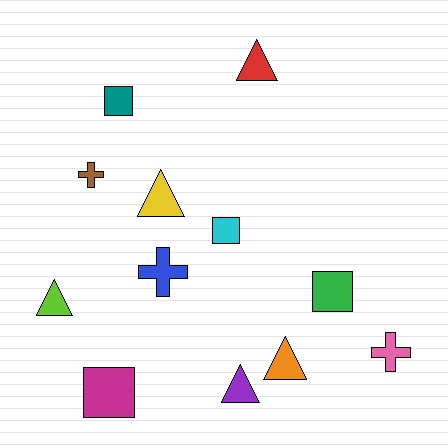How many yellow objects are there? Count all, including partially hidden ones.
There is 1 yellow object.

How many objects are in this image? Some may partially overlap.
There are 12 objects.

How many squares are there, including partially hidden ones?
There are 4 squares.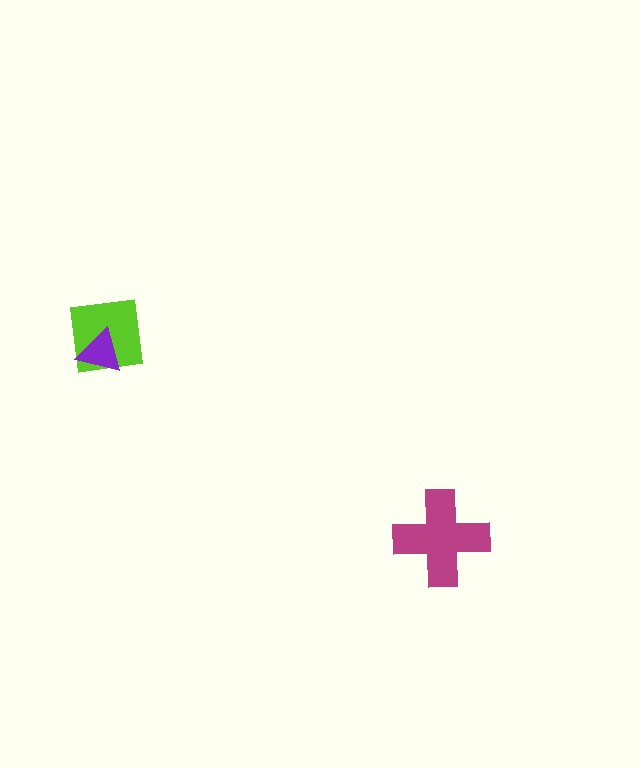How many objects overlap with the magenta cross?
0 objects overlap with the magenta cross.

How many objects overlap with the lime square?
1 object overlaps with the lime square.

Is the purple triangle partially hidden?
No, no other shape covers it.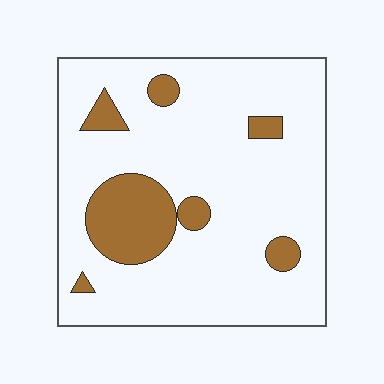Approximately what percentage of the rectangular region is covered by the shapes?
Approximately 15%.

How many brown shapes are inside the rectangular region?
7.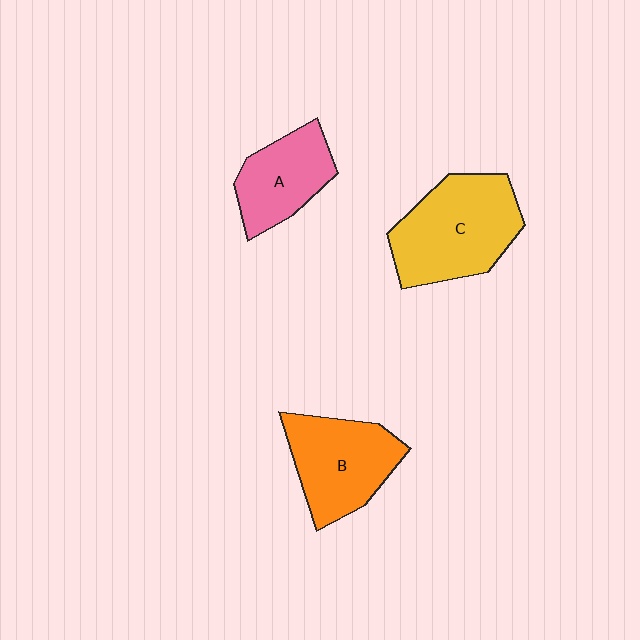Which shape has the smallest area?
Shape A (pink).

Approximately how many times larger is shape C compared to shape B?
Approximately 1.2 times.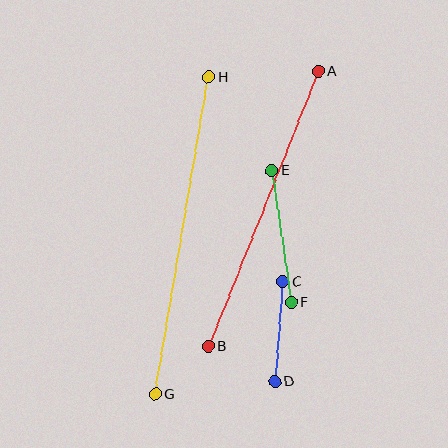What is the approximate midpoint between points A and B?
The midpoint is at approximately (263, 209) pixels.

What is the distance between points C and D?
The distance is approximately 100 pixels.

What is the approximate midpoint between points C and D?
The midpoint is at approximately (279, 331) pixels.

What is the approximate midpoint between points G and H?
The midpoint is at approximately (182, 236) pixels.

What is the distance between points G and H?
The distance is approximately 322 pixels.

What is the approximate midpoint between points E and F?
The midpoint is at approximately (282, 236) pixels.